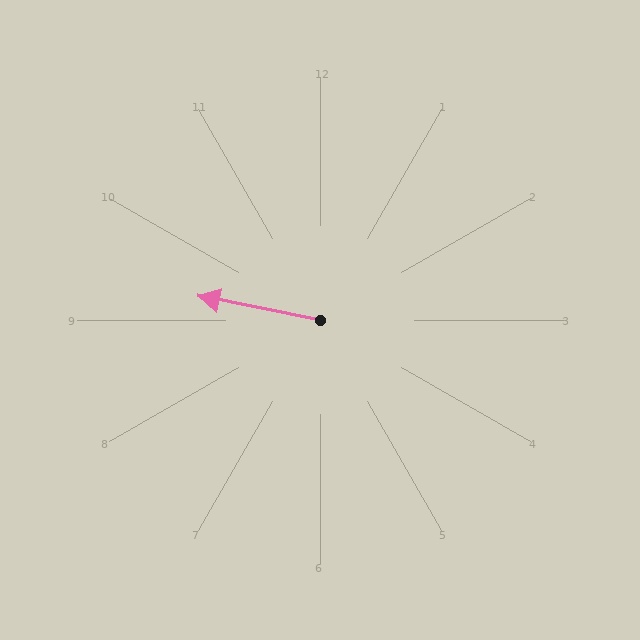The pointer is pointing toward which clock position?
Roughly 9 o'clock.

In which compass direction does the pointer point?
West.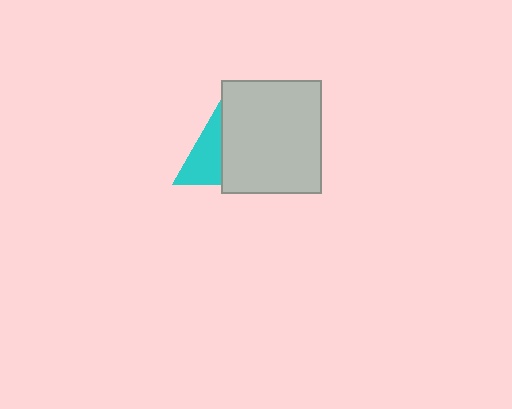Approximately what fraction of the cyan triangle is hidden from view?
Roughly 54% of the cyan triangle is hidden behind the light gray rectangle.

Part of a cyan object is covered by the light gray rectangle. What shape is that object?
It is a triangle.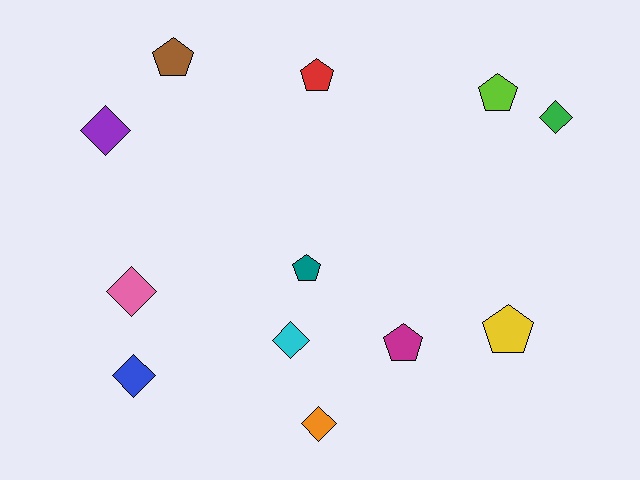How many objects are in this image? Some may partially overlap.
There are 12 objects.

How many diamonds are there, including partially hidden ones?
There are 6 diamonds.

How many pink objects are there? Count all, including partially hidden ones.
There is 1 pink object.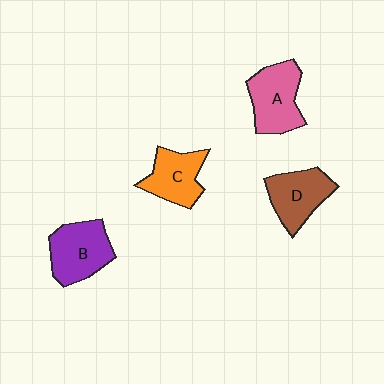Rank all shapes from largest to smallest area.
From largest to smallest: A (pink), B (purple), D (brown), C (orange).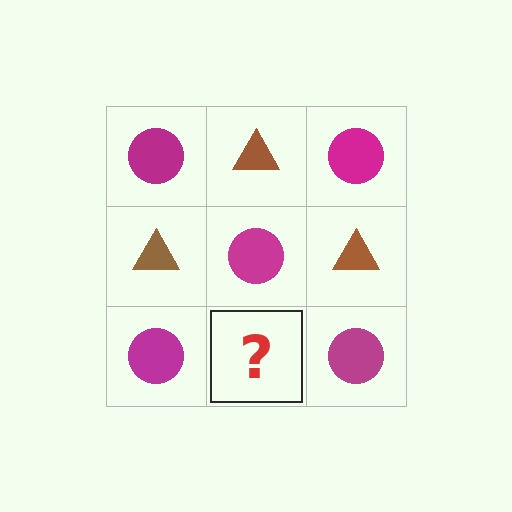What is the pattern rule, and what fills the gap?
The rule is that it alternates magenta circle and brown triangle in a checkerboard pattern. The gap should be filled with a brown triangle.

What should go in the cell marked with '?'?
The missing cell should contain a brown triangle.